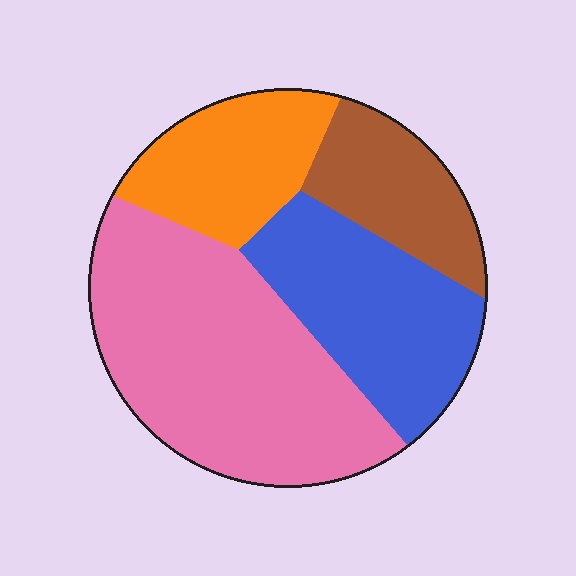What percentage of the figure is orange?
Orange takes up about one sixth (1/6) of the figure.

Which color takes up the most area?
Pink, at roughly 45%.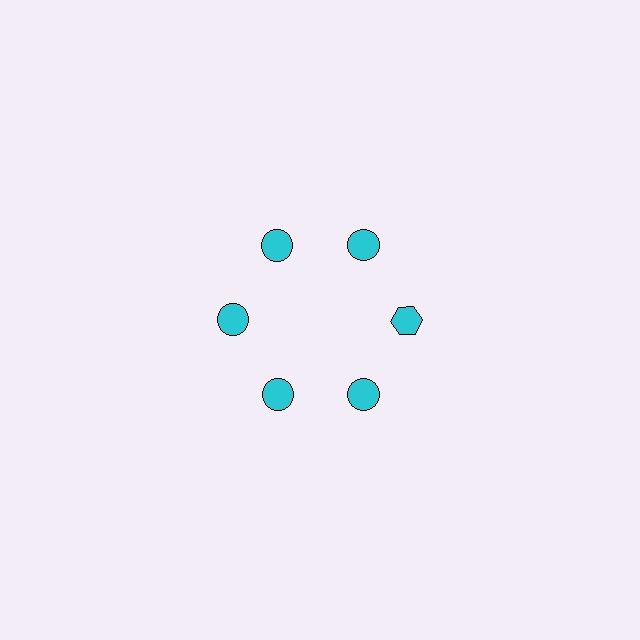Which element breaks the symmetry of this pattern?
The cyan hexagon at roughly the 3 o'clock position breaks the symmetry. All other shapes are cyan circles.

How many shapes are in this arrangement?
There are 6 shapes arranged in a ring pattern.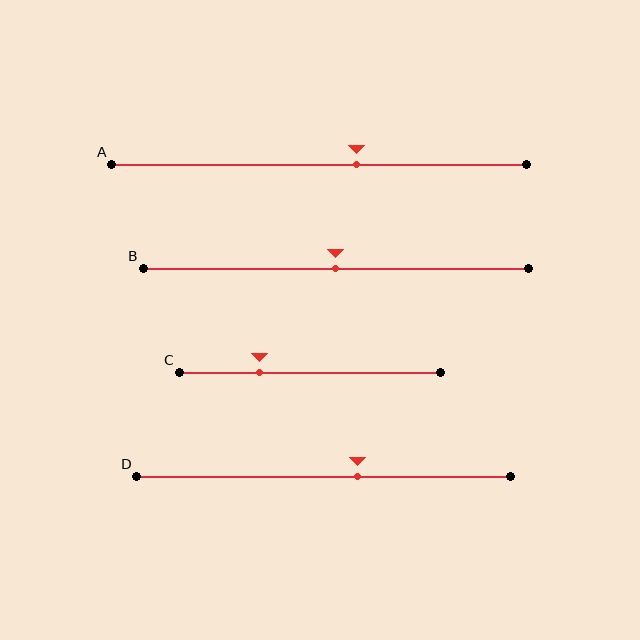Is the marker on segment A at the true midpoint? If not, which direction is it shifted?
No, the marker on segment A is shifted to the right by about 9% of the segment length.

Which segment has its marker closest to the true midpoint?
Segment B has its marker closest to the true midpoint.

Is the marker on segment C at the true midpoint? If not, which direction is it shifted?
No, the marker on segment C is shifted to the left by about 19% of the segment length.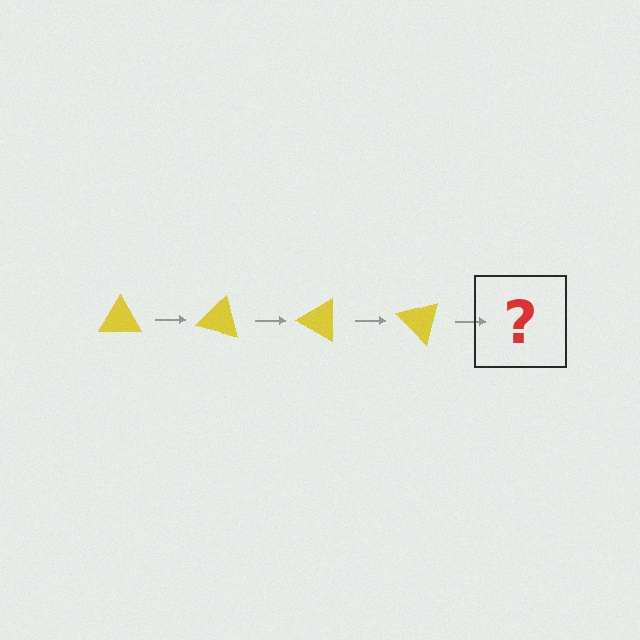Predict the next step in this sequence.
The next step is a yellow triangle rotated 60 degrees.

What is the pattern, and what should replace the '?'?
The pattern is that the triangle rotates 15 degrees each step. The '?' should be a yellow triangle rotated 60 degrees.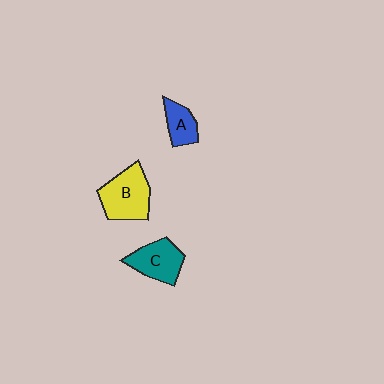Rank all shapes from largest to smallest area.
From largest to smallest: B (yellow), C (teal), A (blue).